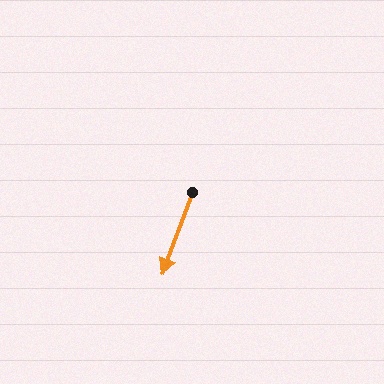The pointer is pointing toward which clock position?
Roughly 7 o'clock.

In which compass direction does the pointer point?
South.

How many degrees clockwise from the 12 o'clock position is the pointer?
Approximately 200 degrees.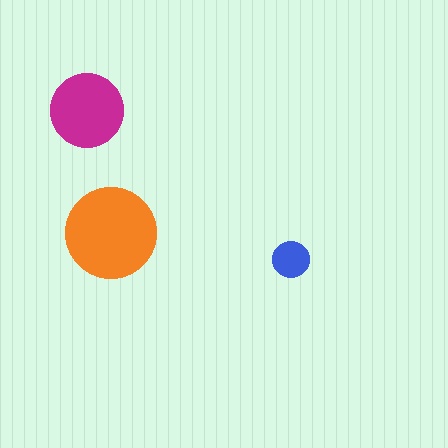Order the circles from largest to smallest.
the orange one, the magenta one, the blue one.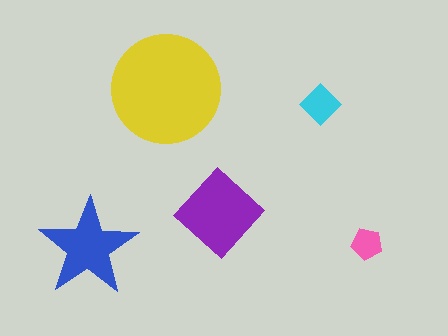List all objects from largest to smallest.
The yellow circle, the purple diamond, the blue star, the cyan diamond, the pink pentagon.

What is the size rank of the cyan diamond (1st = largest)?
4th.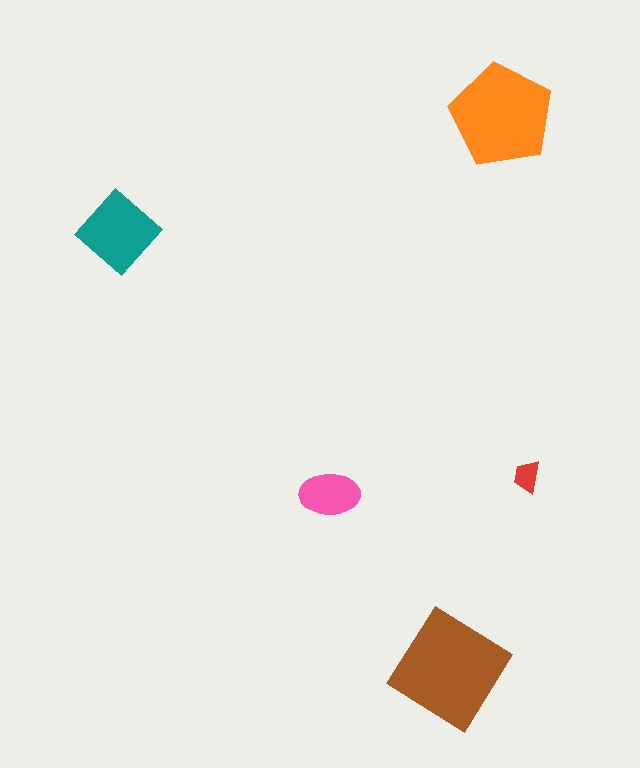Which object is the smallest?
The red trapezoid.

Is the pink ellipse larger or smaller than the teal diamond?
Smaller.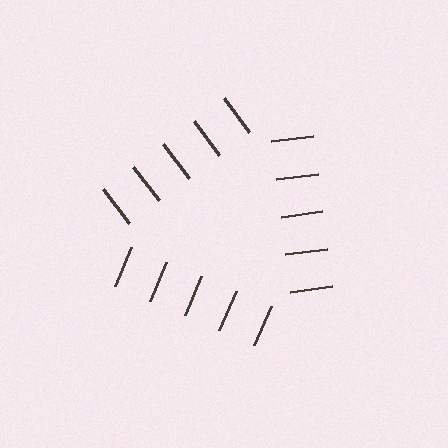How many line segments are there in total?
15 — 5 along each of the 3 edges.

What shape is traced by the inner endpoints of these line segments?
An illusory triangle — the line segments terminate on its edges but no continuous stroke is drawn.